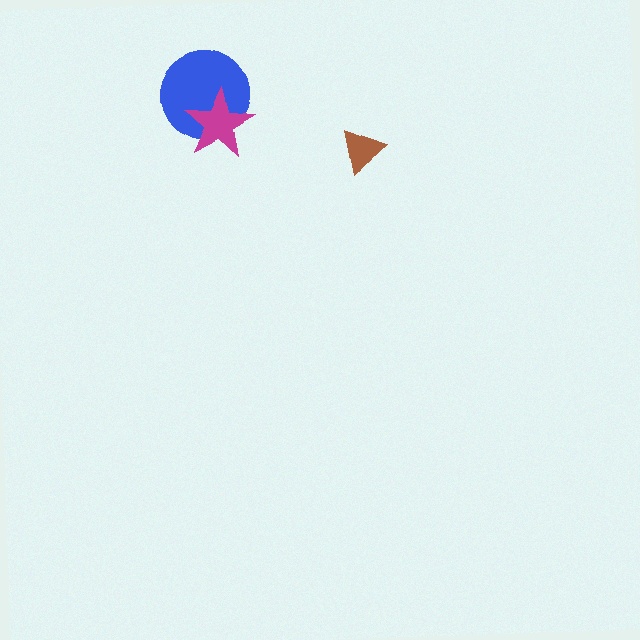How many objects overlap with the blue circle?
1 object overlaps with the blue circle.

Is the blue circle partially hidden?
Yes, it is partially covered by another shape.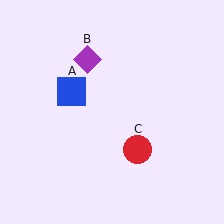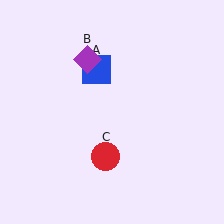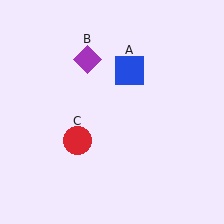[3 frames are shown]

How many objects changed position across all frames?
2 objects changed position: blue square (object A), red circle (object C).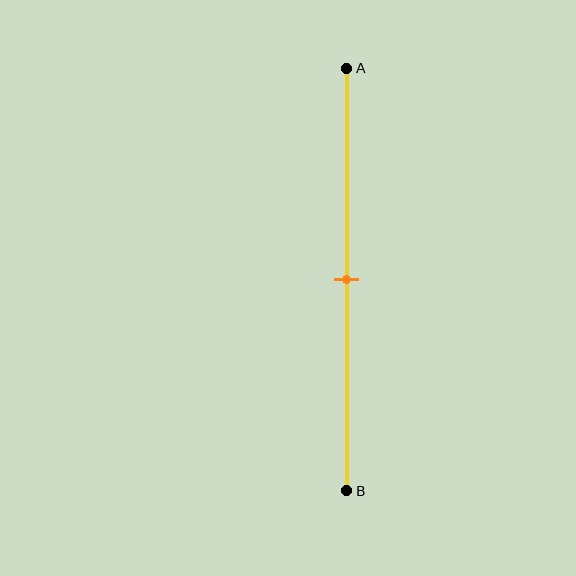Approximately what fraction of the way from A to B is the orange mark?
The orange mark is approximately 50% of the way from A to B.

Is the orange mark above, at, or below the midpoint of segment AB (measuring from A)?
The orange mark is approximately at the midpoint of segment AB.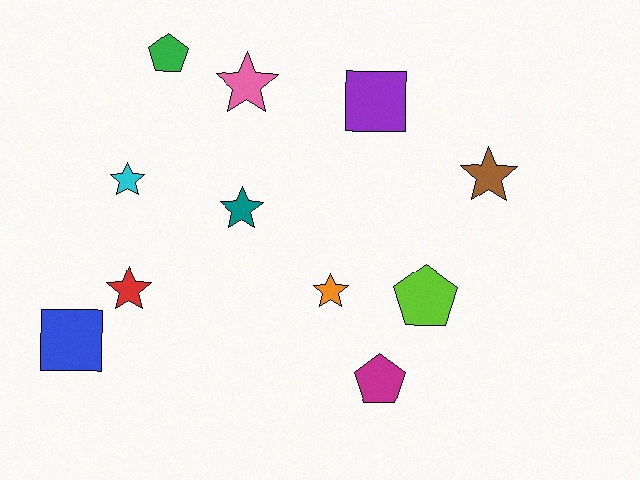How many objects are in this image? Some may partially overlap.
There are 11 objects.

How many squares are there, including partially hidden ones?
There are 2 squares.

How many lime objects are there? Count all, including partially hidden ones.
There is 1 lime object.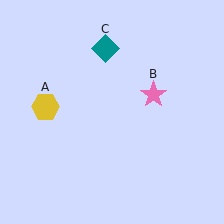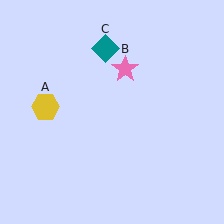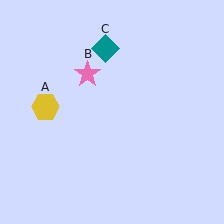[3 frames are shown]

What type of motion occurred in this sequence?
The pink star (object B) rotated counterclockwise around the center of the scene.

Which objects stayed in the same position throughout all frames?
Yellow hexagon (object A) and teal diamond (object C) remained stationary.